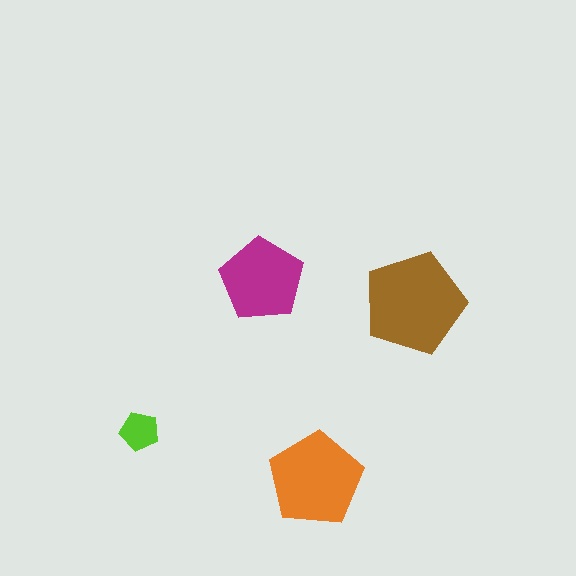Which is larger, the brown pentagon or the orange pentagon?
The brown one.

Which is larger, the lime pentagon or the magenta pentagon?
The magenta one.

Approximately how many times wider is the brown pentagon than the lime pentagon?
About 2.5 times wider.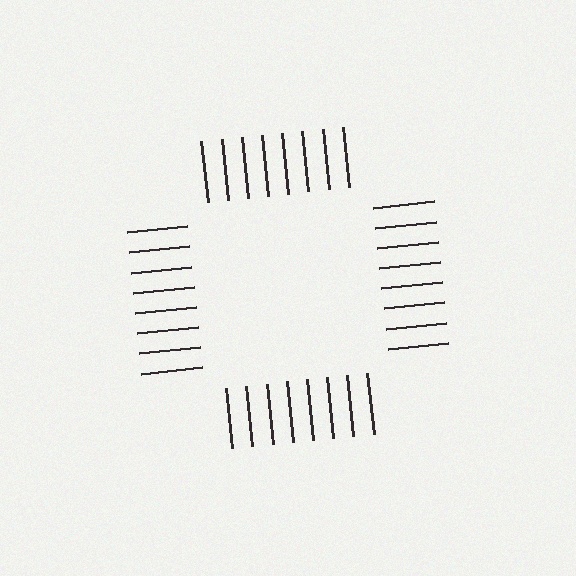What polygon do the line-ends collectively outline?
An illusory square — the line segments terminate on its edges but no continuous stroke is drawn.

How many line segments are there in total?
32 — 8 along each of the 4 edges.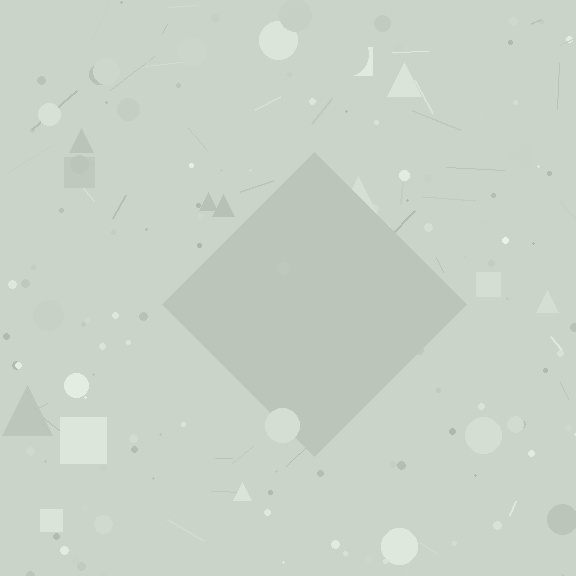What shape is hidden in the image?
A diamond is hidden in the image.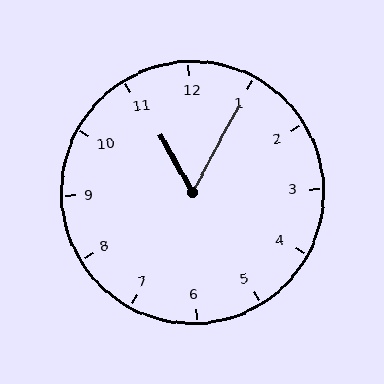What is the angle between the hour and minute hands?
Approximately 58 degrees.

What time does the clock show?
11:05.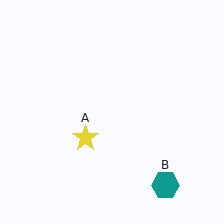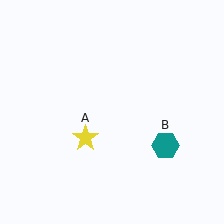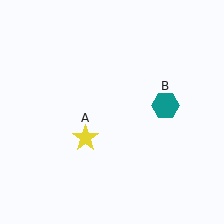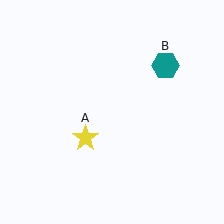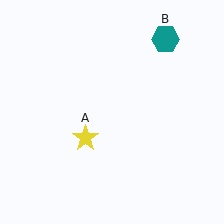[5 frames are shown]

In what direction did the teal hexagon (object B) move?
The teal hexagon (object B) moved up.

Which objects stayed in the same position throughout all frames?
Yellow star (object A) remained stationary.